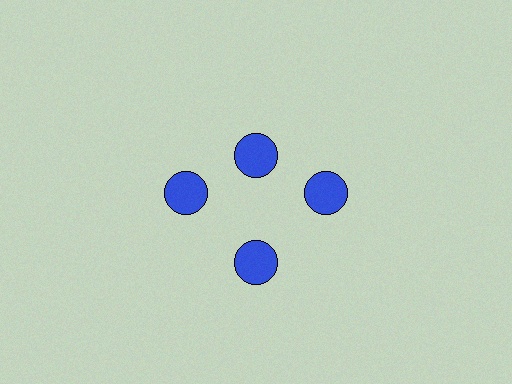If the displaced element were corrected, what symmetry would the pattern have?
It would have 4-fold rotational symmetry — the pattern would map onto itself every 90 degrees.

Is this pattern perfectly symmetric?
No. The 4 blue circles are arranged in a ring, but one element near the 12 o'clock position is pulled inward toward the center, breaking the 4-fold rotational symmetry.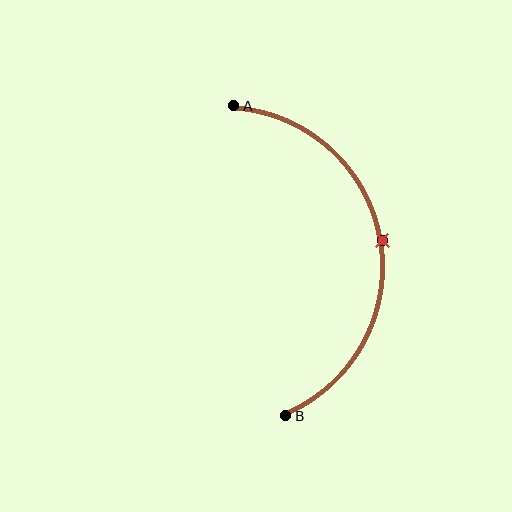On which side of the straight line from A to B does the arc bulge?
The arc bulges to the right of the straight line connecting A and B.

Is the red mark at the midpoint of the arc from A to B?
Yes. The red mark lies on the arc at equal arc-length from both A and B — it is the arc midpoint.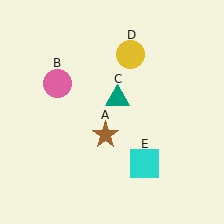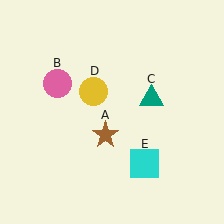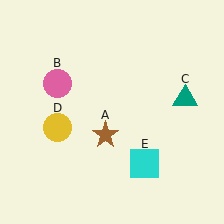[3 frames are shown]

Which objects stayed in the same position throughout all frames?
Brown star (object A) and pink circle (object B) and cyan square (object E) remained stationary.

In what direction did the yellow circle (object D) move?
The yellow circle (object D) moved down and to the left.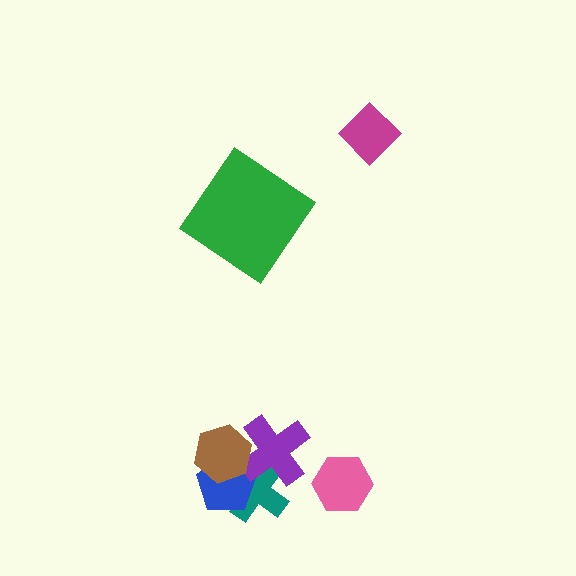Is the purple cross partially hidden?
Yes, it is partially covered by another shape.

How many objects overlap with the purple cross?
3 objects overlap with the purple cross.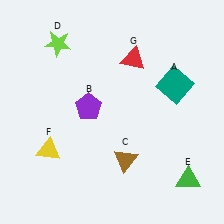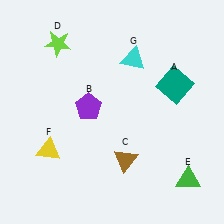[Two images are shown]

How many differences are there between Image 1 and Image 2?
There is 1 difference between the two images.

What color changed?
The triangle (G) changed from red in Image 1 to cyan in Image 2.